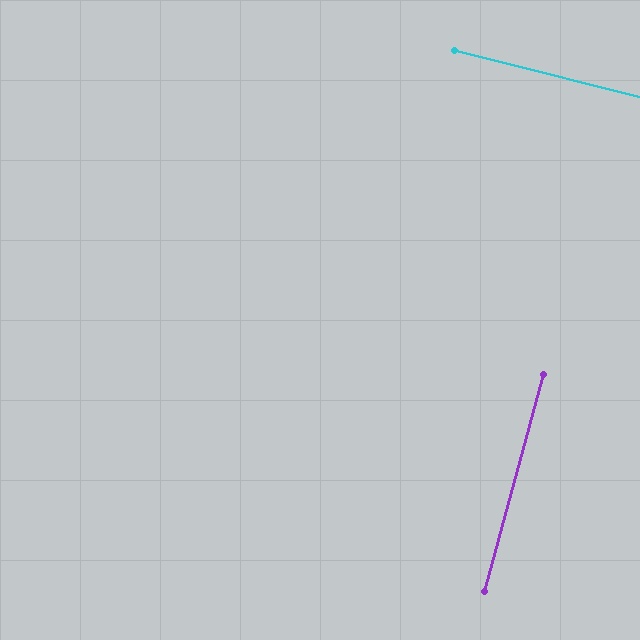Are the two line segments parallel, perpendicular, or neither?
Perpendicular — they meet at approximately 89°.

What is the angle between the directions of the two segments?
Approximately 89 degrees.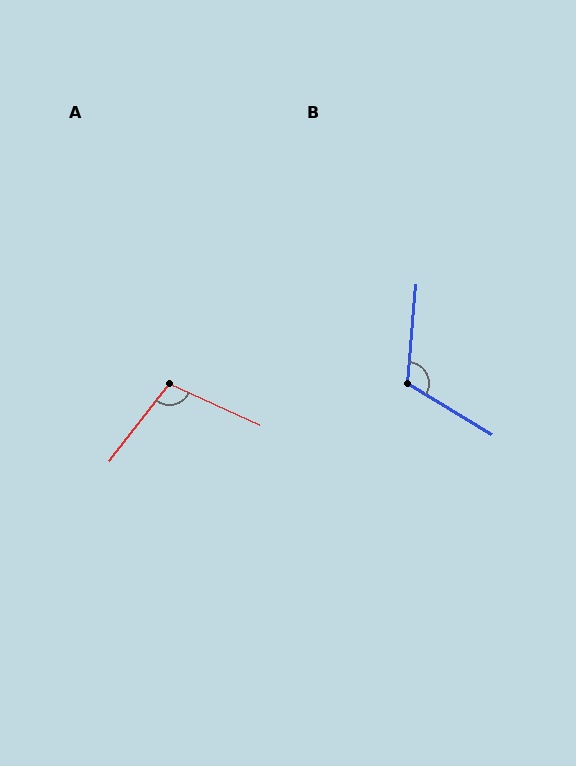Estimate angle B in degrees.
Approximately 117 degrees.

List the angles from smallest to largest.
A (103°), B (117°).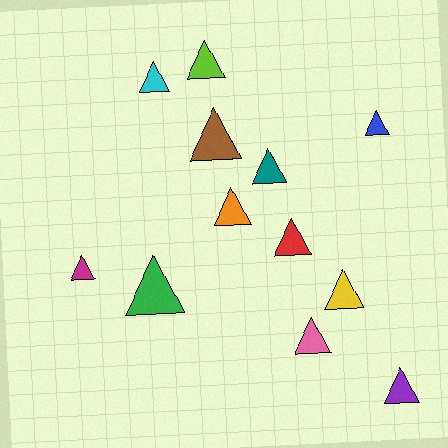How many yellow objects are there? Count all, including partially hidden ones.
There is 1 yellow object.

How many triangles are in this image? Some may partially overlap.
There are 12 triangles.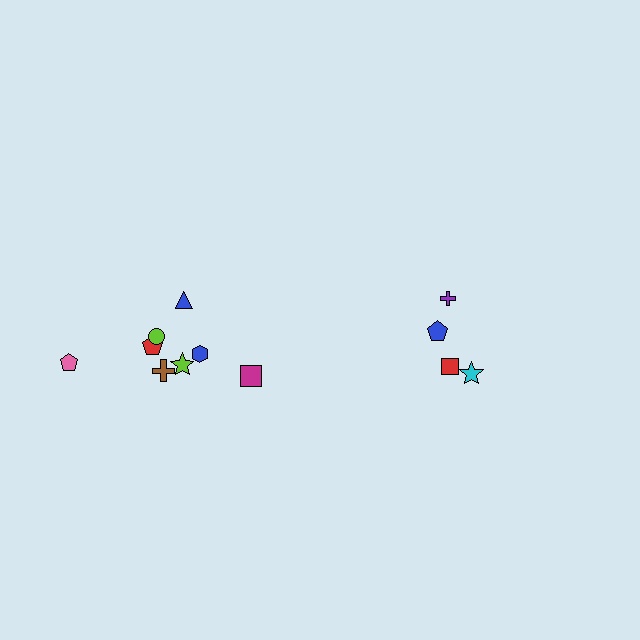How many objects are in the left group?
There are 8 objects.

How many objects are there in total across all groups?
There are 12 objects.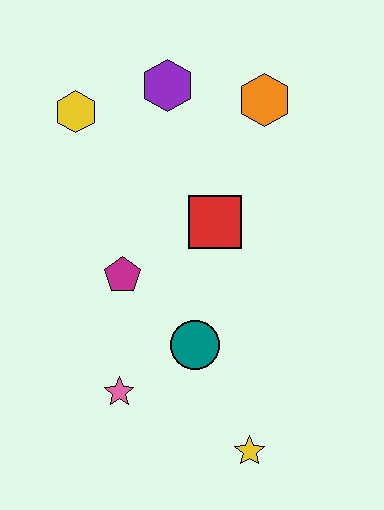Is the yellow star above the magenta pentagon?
No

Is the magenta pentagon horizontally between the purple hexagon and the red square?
No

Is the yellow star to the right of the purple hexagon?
Yes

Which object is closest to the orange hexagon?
The purple hexagon is closest to the orange hexagon.